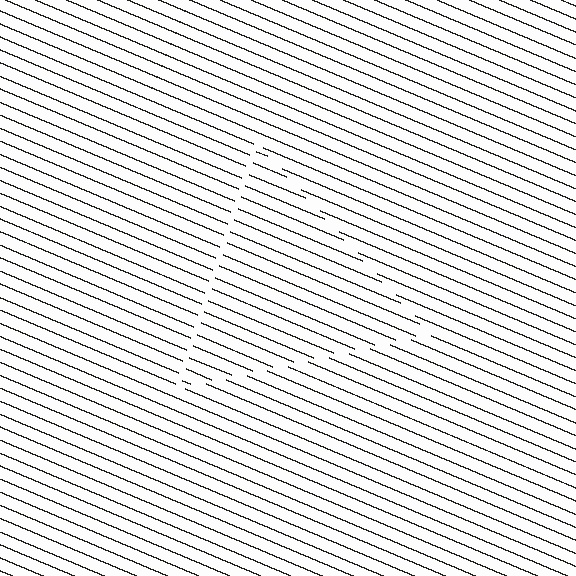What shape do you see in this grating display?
An illusory triangle. The interior of the shape contains the same grating, shifted by half a period — the contour is defined by the phase discontinuity where line-ends from the inner and outer gratings abut.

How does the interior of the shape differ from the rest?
The interior of the shape contains the same grating, shifted by half a period — the contour is defined by the phase discontinuity where line-ends from the inner and outer gratings abut.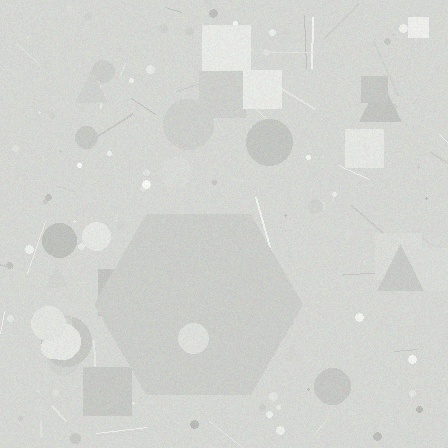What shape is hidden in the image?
A hexagon is hidden in the image.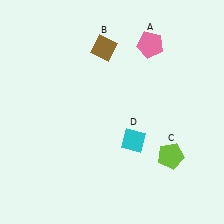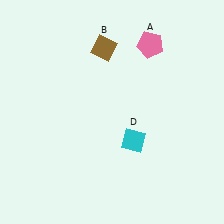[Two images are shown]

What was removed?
The lime pentagon (C) was removed in Image 2.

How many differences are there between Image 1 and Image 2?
There is 1 difference between the two images.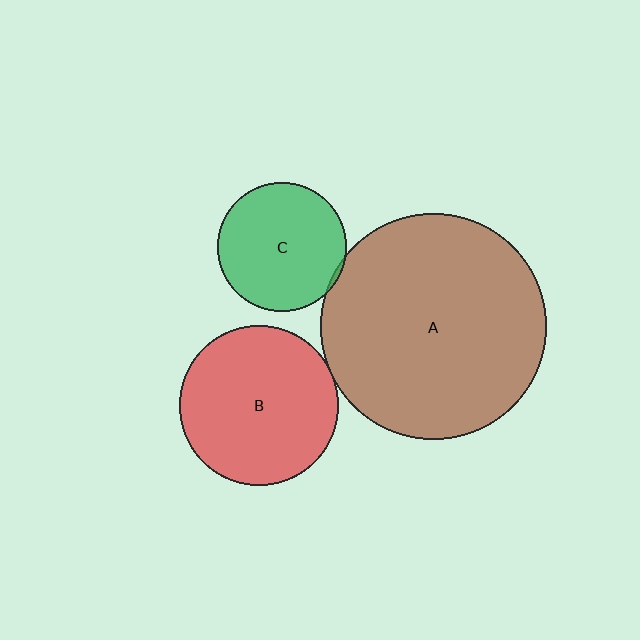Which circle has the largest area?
Circle A (brown).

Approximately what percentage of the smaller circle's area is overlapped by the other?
Approximately 5%.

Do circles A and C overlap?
Yes.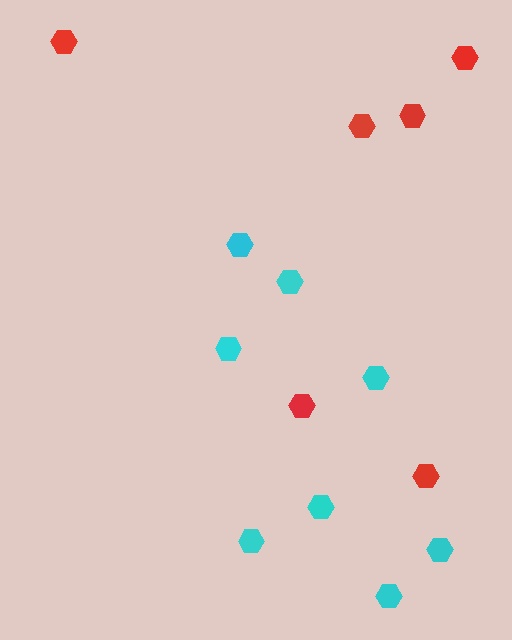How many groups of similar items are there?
There are 2 groups: one group of red hexagons (6) and one group of cyan hexagons (8).